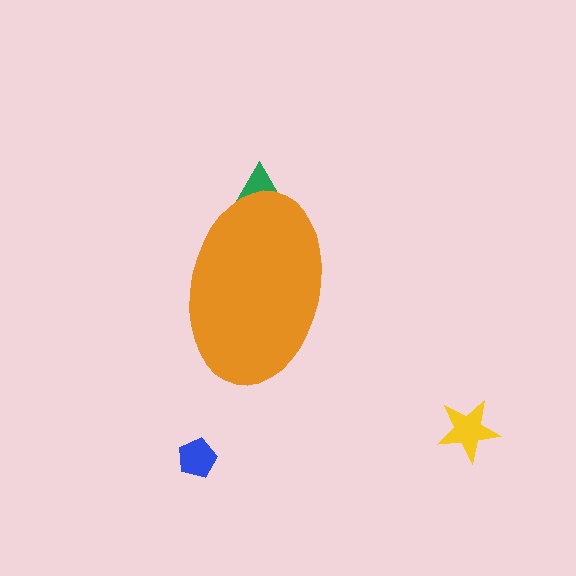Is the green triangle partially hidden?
Yes, the green triangle is partially hidden behind the orange ellipse.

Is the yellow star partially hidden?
No, the yellow star is fully visible.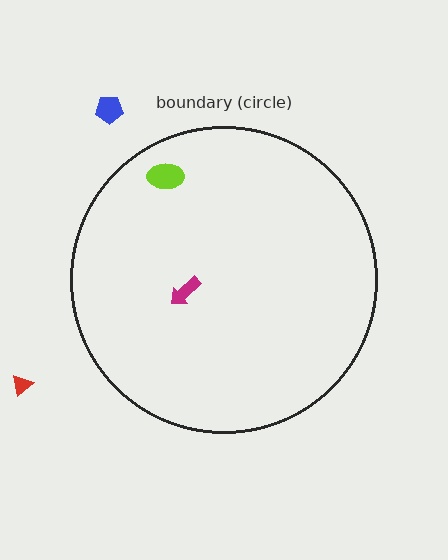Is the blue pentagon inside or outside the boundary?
Outside.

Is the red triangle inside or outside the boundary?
Outside.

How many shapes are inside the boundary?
2 inside, 2 outside.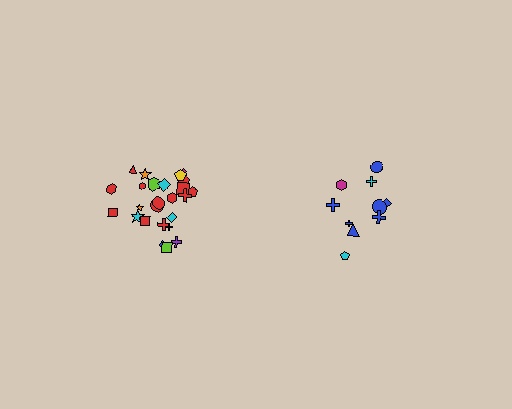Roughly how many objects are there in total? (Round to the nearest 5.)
Roughly 35 objects in total.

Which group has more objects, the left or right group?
The left group.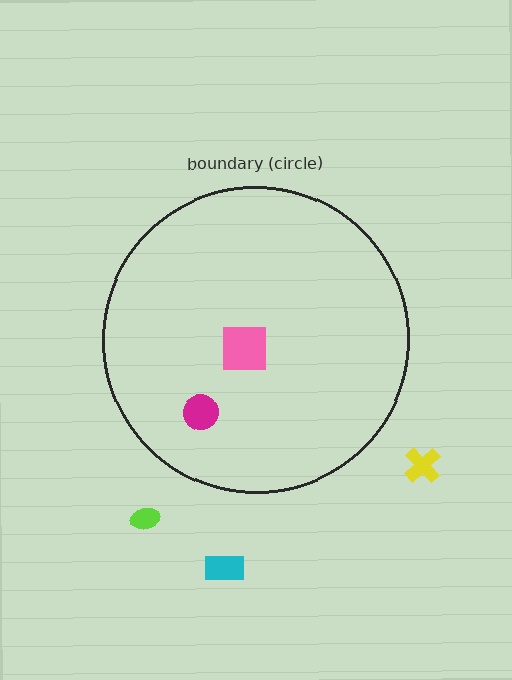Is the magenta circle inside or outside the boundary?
Inside.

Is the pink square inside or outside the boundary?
Inside.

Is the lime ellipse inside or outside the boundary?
Outside.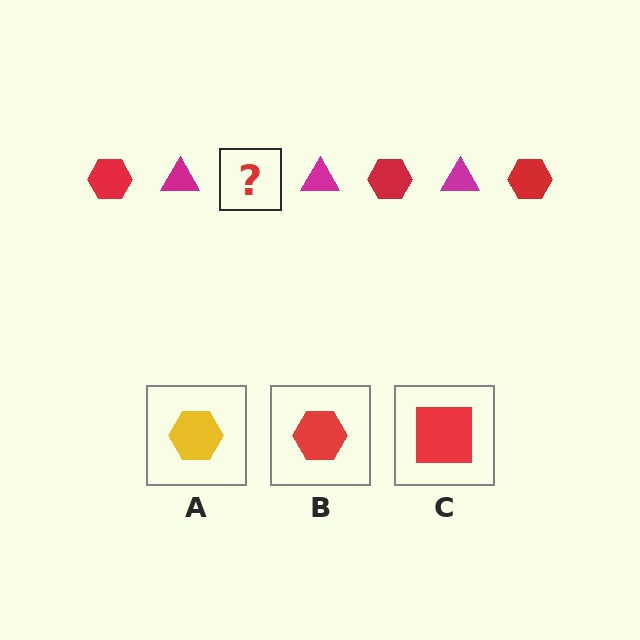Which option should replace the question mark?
Option B.